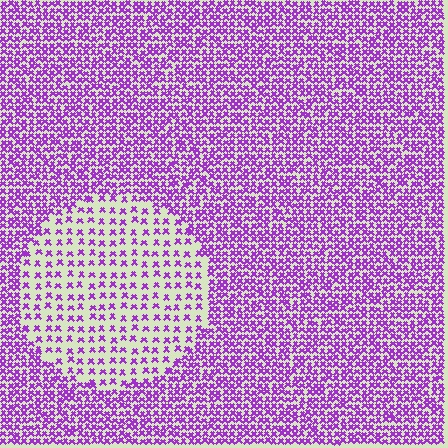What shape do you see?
I see a circle.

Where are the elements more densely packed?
The elements are more densely packed outside the circle boundary.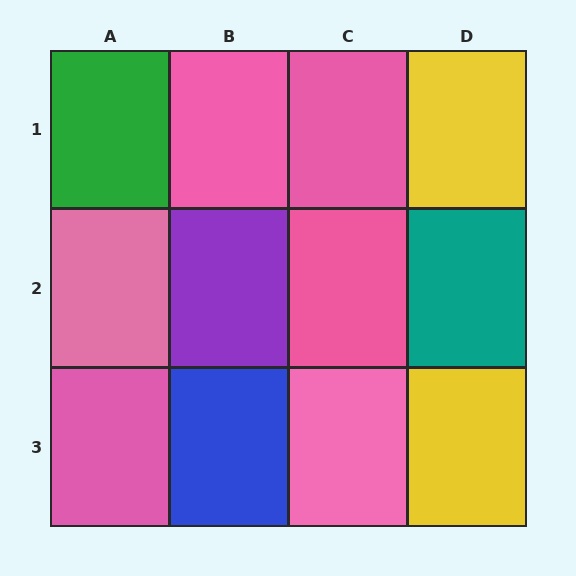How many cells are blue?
1 cell is blue.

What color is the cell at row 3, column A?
Pink.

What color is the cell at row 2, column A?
Pink.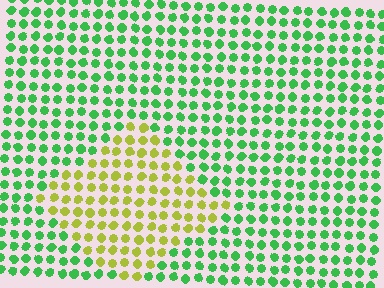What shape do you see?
I see a diamond.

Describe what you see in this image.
The image is filled with small green elements in a uniform arrangement. A diamond-shaped region is visible where the elements are tinted to a slightly different hue, forming a subtle color boundary.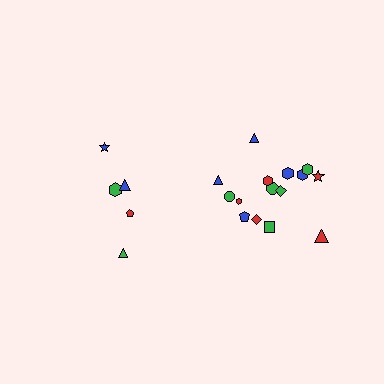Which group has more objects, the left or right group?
The right group.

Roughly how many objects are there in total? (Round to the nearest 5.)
Roughly 20 objects in total.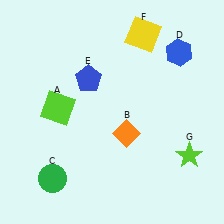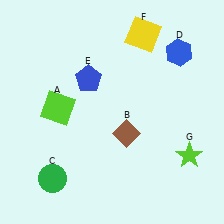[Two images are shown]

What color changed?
The diamond (B) changed from orange in Image 1 to brown in Image 2.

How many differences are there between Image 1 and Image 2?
There is 1 difference between the two images.